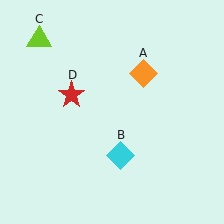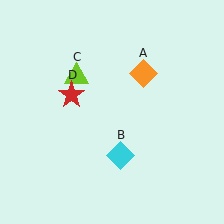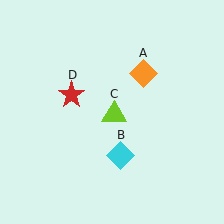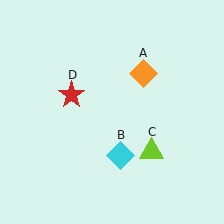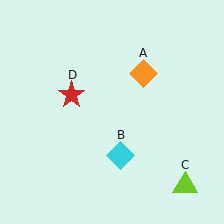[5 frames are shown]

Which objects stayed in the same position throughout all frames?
Orange diamond (object A) and cyan diamond (object B) and red star (object D) remained stationary.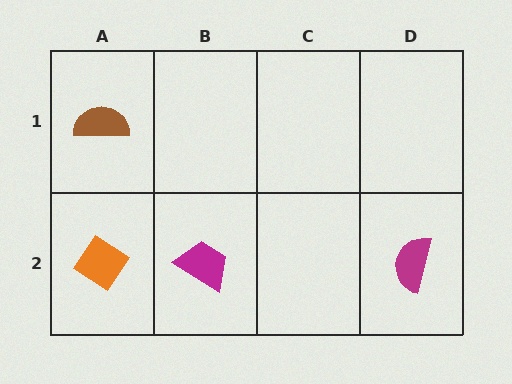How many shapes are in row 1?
1 shape.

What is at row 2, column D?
A magenta semicircle.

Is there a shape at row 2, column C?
No, that cell is empty.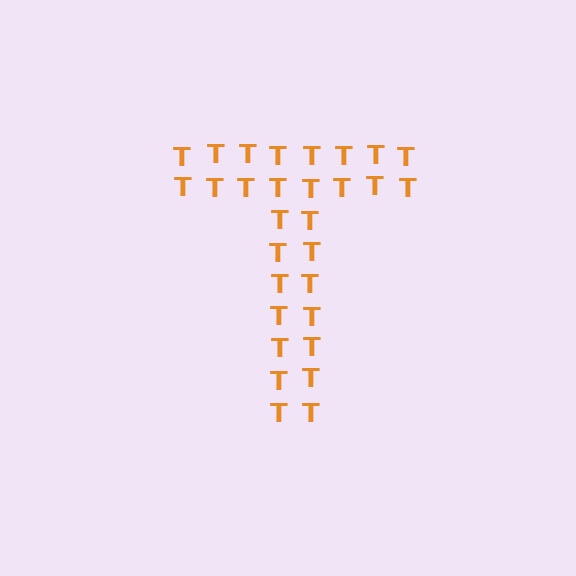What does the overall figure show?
The overall figure shows the letter T.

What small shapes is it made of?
It is made of small letter T's.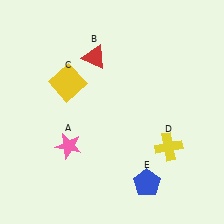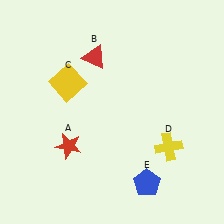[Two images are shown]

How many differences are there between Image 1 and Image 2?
There is 1 difference between the two images.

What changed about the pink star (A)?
In Image 1, A is pink. In Image 2, it changed to red.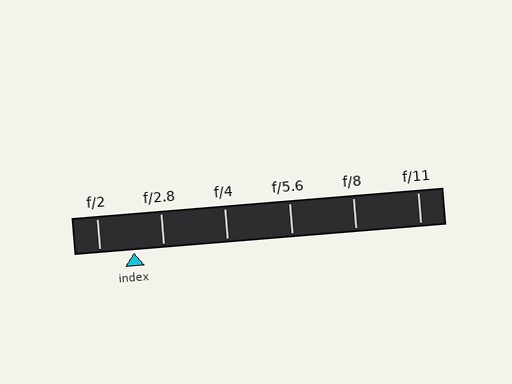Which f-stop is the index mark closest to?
The index mark is closest to f/2.8.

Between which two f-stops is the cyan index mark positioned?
The index mark is between f/2 and f/2.8.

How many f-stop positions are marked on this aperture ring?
There are 6 f-stop positions marked.